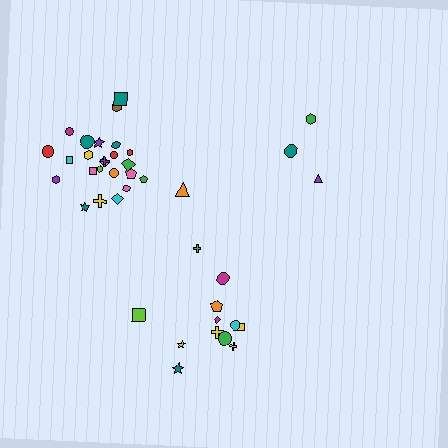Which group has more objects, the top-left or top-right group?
The top-left group.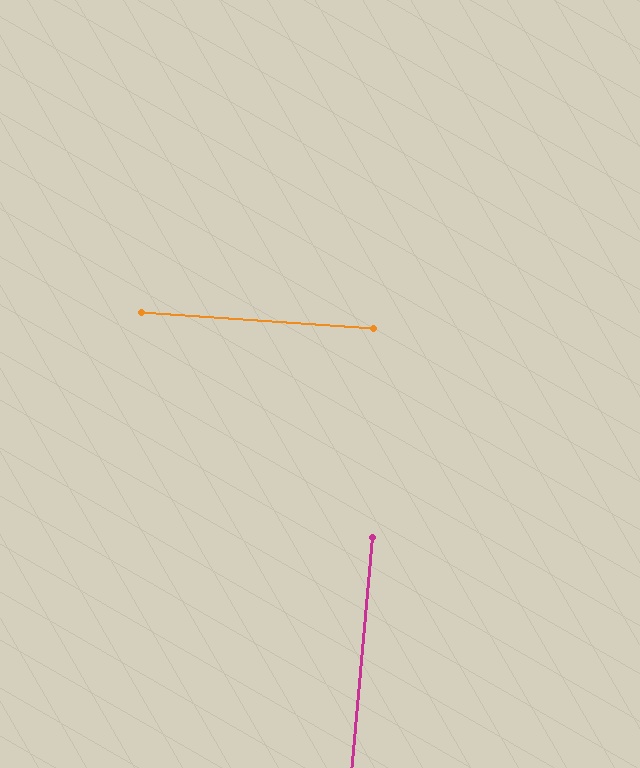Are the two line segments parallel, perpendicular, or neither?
Perpendicular — they meet at approximately 89°.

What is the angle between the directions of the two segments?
Approximately 89 degrees.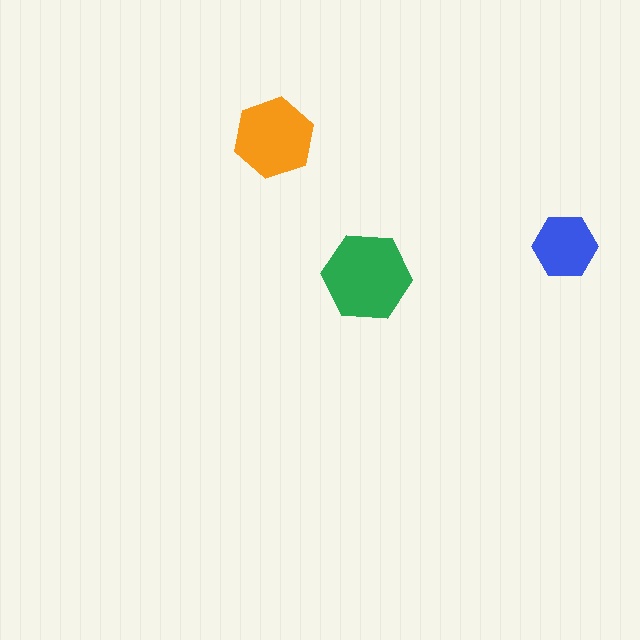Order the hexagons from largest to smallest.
the green one, the orange one, the blue one.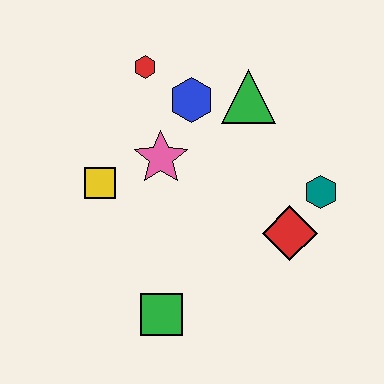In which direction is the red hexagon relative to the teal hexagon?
The red hexagon is to the left of the teal hexagon.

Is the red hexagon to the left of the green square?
Yes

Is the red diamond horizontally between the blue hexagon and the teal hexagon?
Yes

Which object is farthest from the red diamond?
The red hexagon is farthest from the red diamond.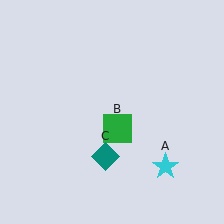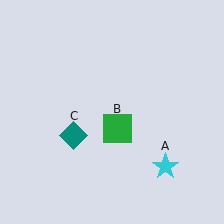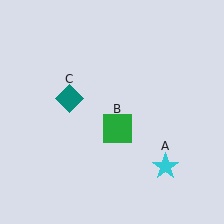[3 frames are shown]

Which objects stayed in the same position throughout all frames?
Cyan star (object A) and green square (object B) remained stationary.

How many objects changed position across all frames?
1 object changed position: teal diamond (object C).